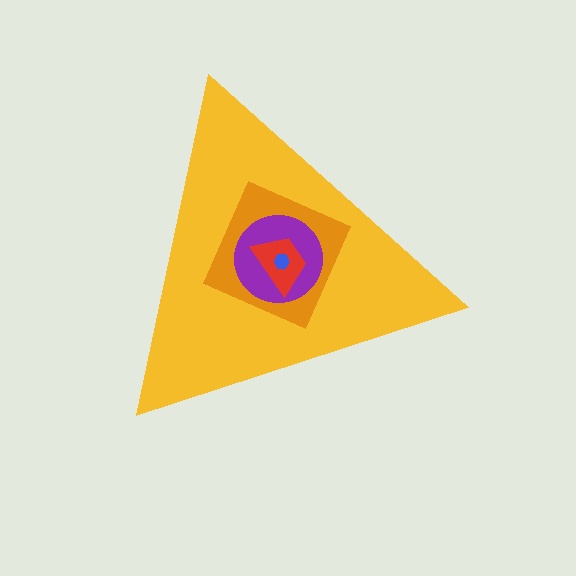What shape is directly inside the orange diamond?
The purple circle.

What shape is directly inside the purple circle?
The red trapezoid.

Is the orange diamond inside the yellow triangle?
Yes.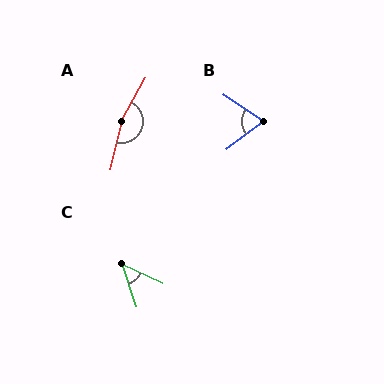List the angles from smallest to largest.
C (45°), B (71°), A (164°).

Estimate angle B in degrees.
Approximately 71 degrees.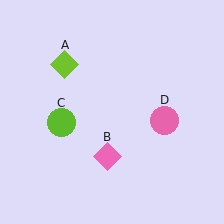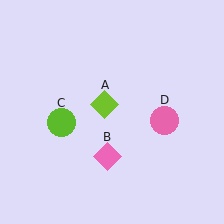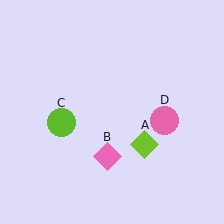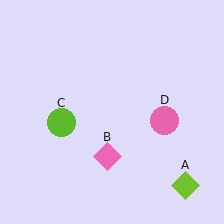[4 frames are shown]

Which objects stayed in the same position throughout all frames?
Pink diamond (object B) and lime circle (object C) and pink circle (object D) remained stationary.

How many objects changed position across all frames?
1 object changed position: lime diamond (object A).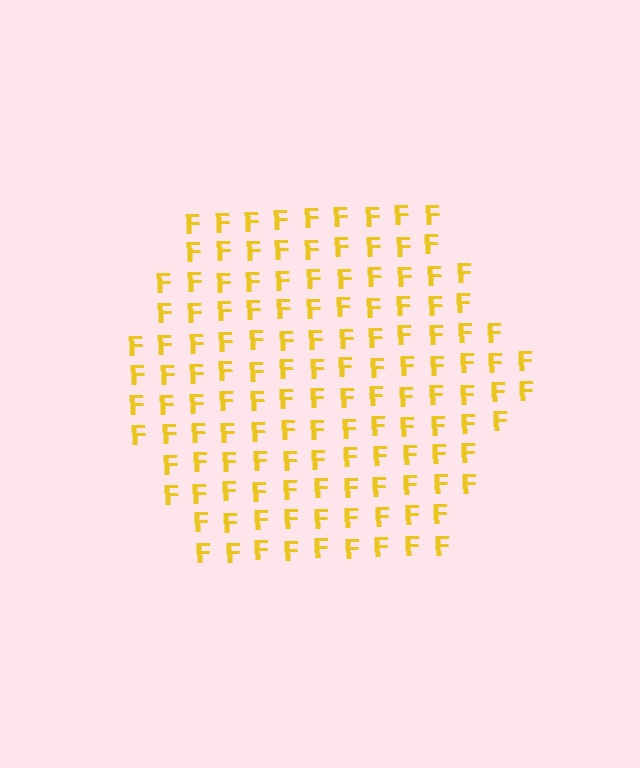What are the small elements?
The small elements are letter F's.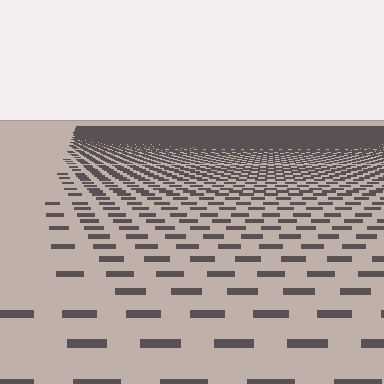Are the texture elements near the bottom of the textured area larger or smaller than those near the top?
Larger. Near the bottom, elements are closer to the viewer and appear at a bigger on-screen size.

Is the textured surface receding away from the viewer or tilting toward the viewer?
The surface is receding away from the viewer. Texture elements get smaller and denser toward the top.